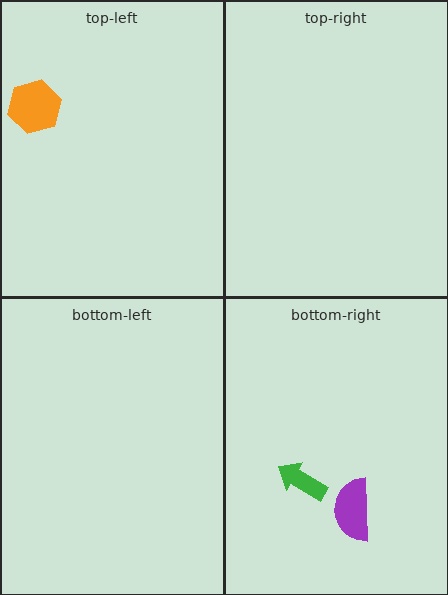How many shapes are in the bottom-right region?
2.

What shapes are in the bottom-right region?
The purple semicircle, the green arrow.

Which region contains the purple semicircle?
The bottom-right region.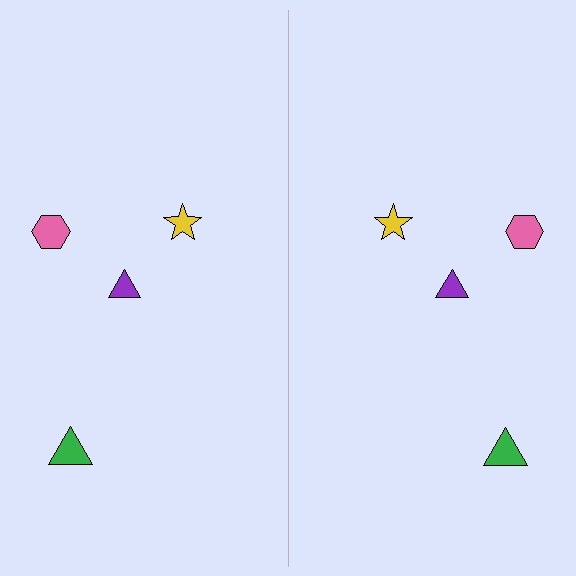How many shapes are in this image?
There are 8 shapes in this image.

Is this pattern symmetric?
Yes, this pattern has bilateral (reflection) symmetry.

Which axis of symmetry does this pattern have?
The pattern has a vertical axis of symmetry running through the center of the image.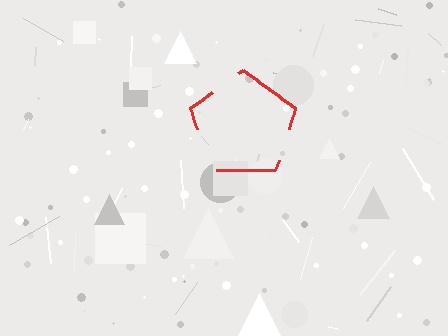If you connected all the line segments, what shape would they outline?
They would outline a pentagon.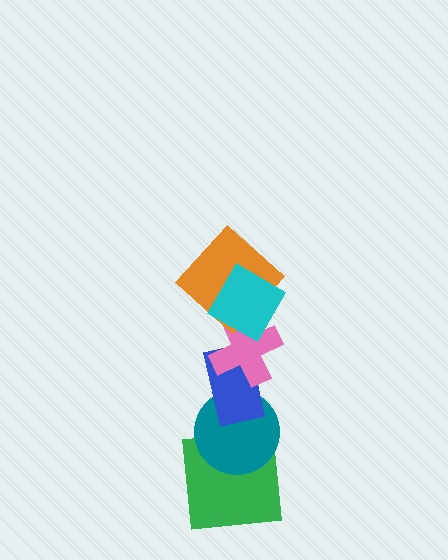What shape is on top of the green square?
The teal circle is on top of the green square.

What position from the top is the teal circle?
The teal circle is 5th from the top.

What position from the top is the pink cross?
The pink cross is 3rd from the top.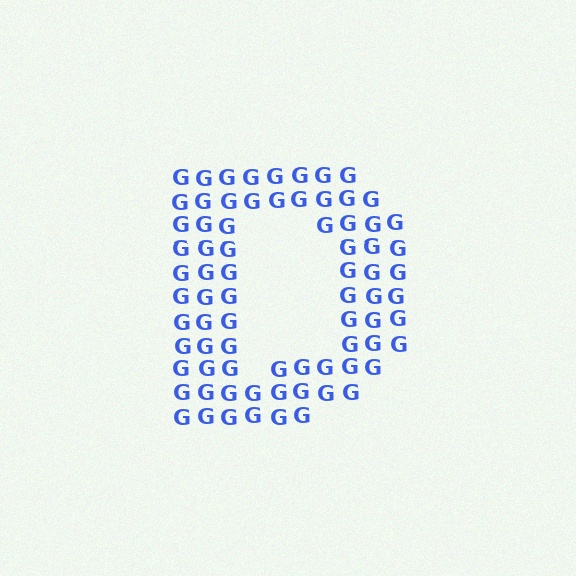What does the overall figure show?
The overall figure shows the letter D.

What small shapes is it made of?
It is made of small letter G's.